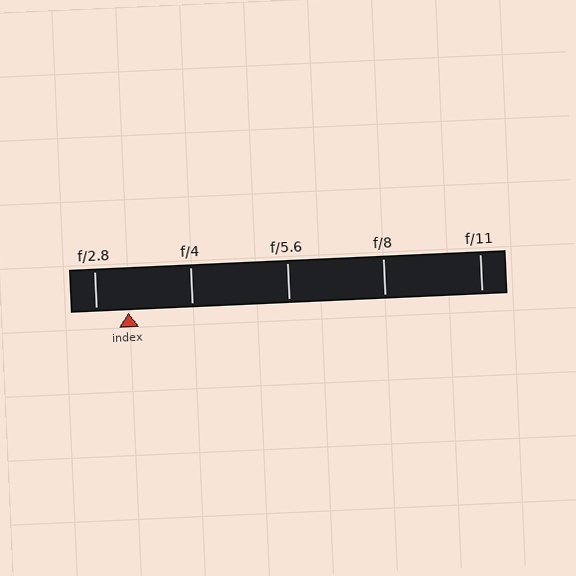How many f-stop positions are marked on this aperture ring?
There are 5 f-stop positions marked.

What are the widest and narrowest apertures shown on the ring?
The widest aperture shown is f/2.8 and the narrowest is f/11.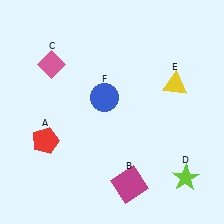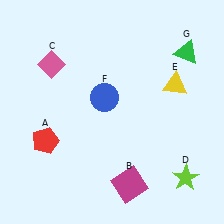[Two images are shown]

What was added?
A green triangle (G) was added in Image 2.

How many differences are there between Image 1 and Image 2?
There is 1 difference between the two images.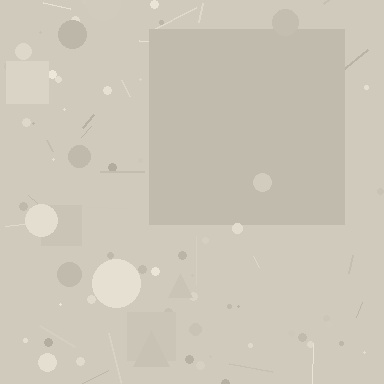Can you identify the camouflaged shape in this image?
The camouflaged shape is a square.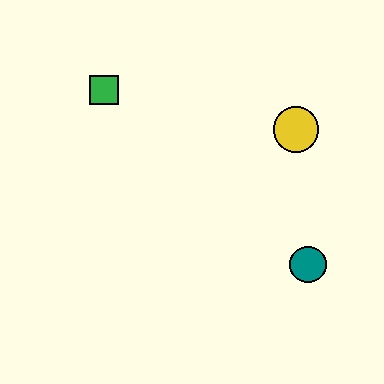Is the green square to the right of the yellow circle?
No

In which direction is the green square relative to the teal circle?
The green square is to the left of the teal circle.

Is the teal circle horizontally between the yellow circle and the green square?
No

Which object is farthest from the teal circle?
The green square is farthest from the teal circle.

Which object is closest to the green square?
The yellow circle is closest to the green square.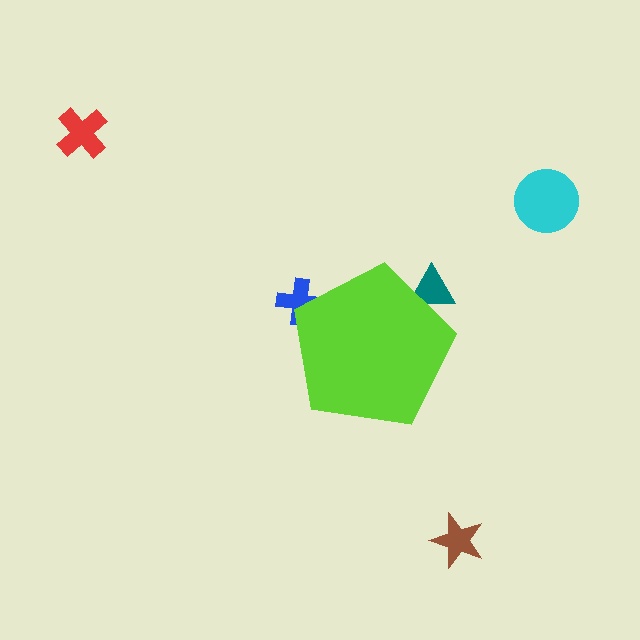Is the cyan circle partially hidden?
No, the cyan circle is fully visible.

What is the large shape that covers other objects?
A lime pentagon.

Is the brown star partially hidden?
No, the brown star is fully visible.